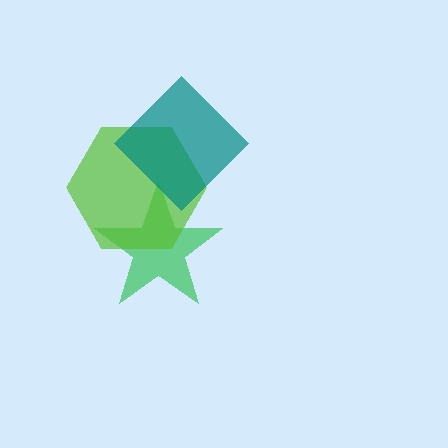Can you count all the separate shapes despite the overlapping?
Yes, there are 3 separate shapes.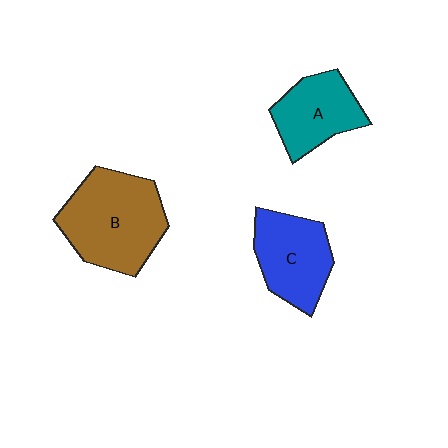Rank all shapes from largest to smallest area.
From largest to smallest: B (brown), C (blue), A (teal).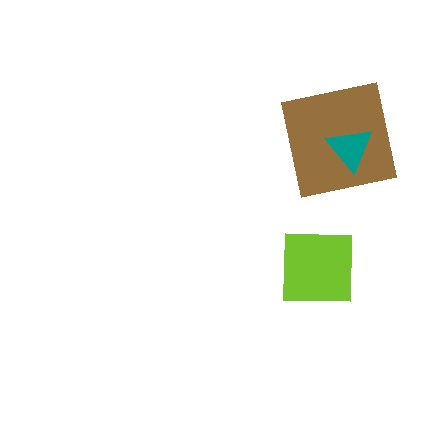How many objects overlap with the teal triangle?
1 object overlaps with the teal triangle.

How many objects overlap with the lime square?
0 objects overlap with the lime square.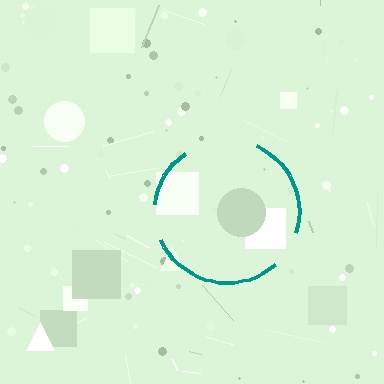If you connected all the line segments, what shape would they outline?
They would outline a circle.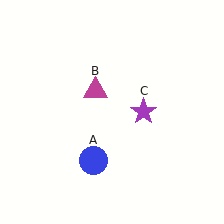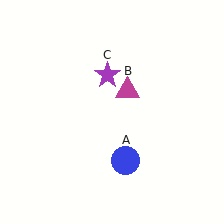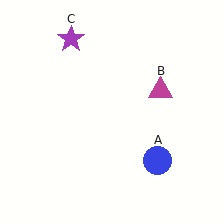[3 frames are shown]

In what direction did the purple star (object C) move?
The purple star (object C) moved up and to the left.